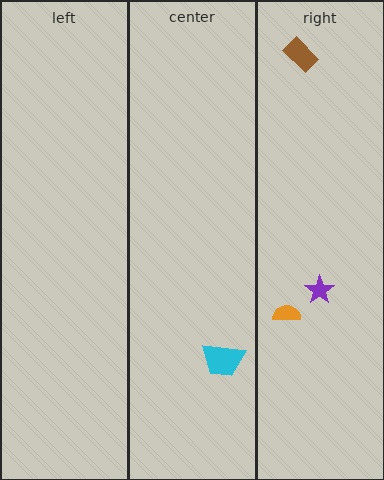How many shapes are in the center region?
1.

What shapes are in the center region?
The cyan trapezoid.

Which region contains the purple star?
The right region.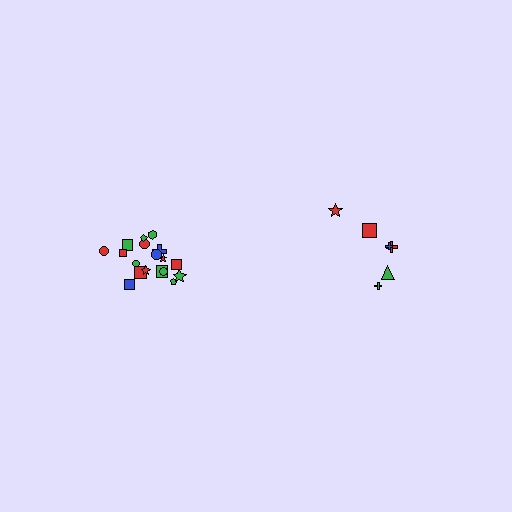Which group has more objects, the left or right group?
The left group.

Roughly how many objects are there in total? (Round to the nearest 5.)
Roughly 25 objects in total.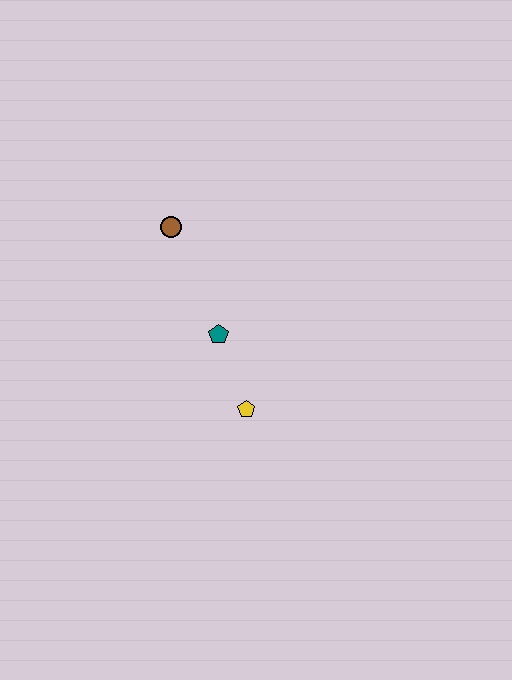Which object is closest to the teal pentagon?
The yellow pentagon is closest to the teal pentagon.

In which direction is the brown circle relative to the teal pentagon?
The brown circle is above the teal pentagon.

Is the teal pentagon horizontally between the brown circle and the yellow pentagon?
Yes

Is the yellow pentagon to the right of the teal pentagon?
Yes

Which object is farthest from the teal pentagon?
The brown circle is farthest from the teal pentagon.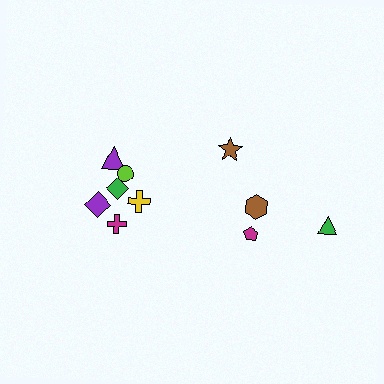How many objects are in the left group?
There are 6 objects.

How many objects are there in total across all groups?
There are 10 objects.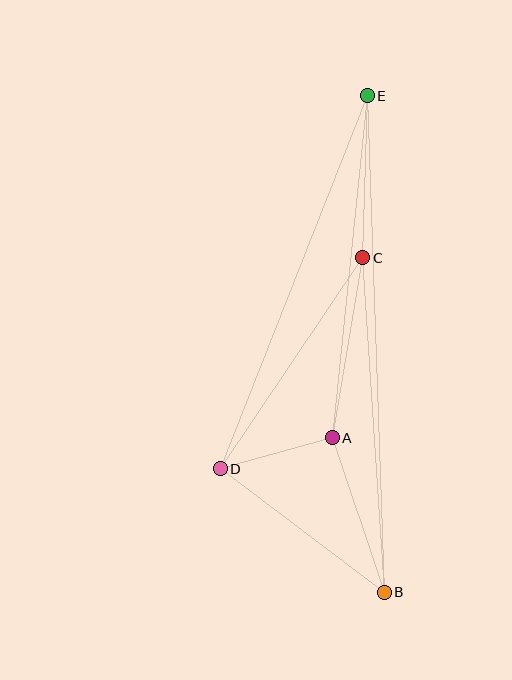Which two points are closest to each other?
Points A and D are closest to each other.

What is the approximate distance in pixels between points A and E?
The distance between A and E is approximately 344 pixels.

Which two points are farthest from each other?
Points B and E are farthest from each other.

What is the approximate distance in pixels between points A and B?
The distance between A and B is approximately 163 pixels.